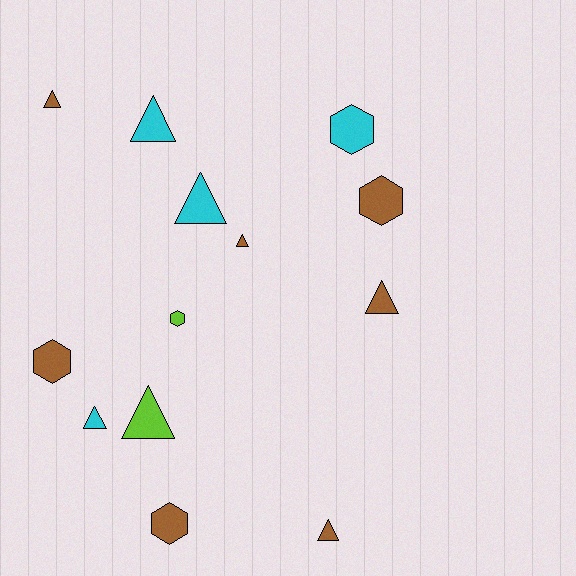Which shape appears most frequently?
Triangle, with 8 objects.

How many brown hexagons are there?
There are 3 brown hexagons.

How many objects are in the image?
There are 13 objects.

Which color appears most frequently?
Brown, with 7 objects.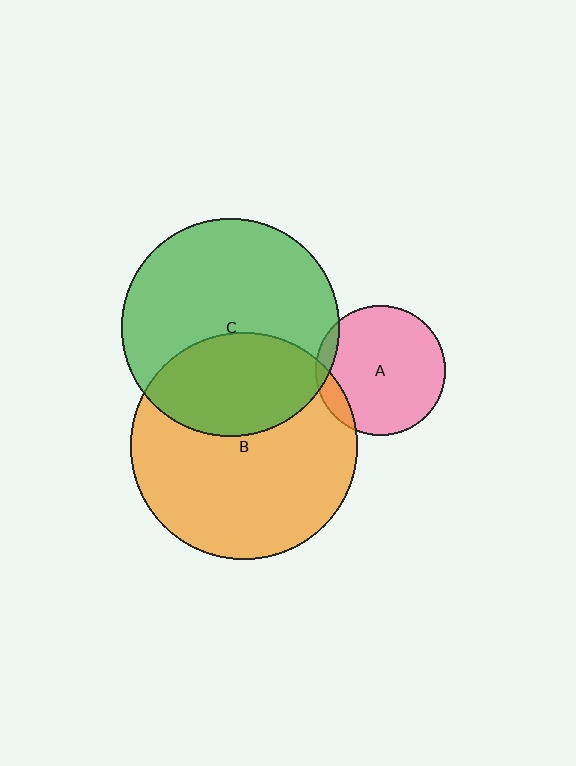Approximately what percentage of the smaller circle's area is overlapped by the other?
Approximately 10%.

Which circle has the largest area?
Circle B (orange).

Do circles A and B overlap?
Yes.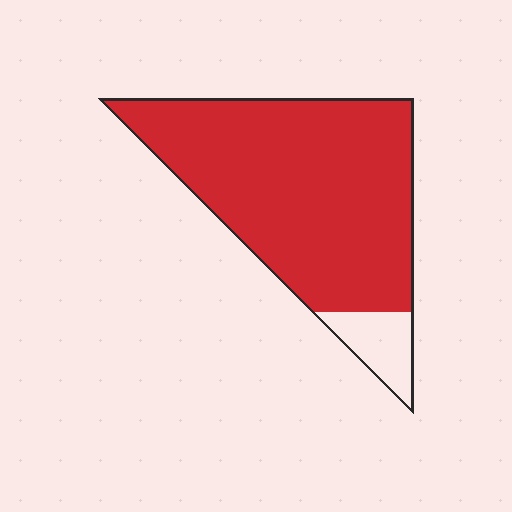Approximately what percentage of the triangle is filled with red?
Approximately 90%.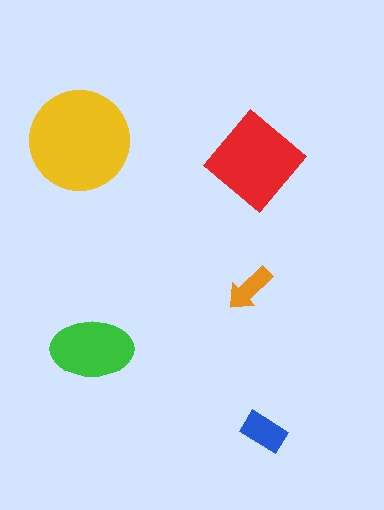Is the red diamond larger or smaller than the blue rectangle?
Larger.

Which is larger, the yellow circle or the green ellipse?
The yellow circle.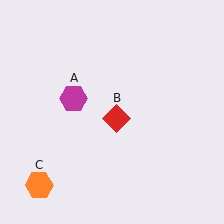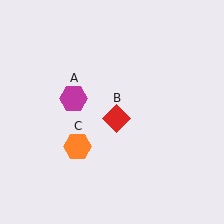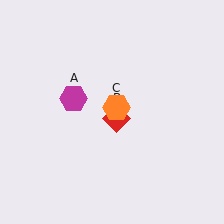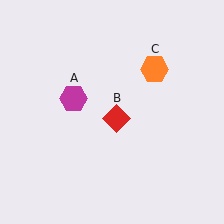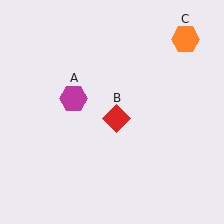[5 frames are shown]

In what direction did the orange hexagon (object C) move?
The orange hexagon (object C) moved up and to the right.